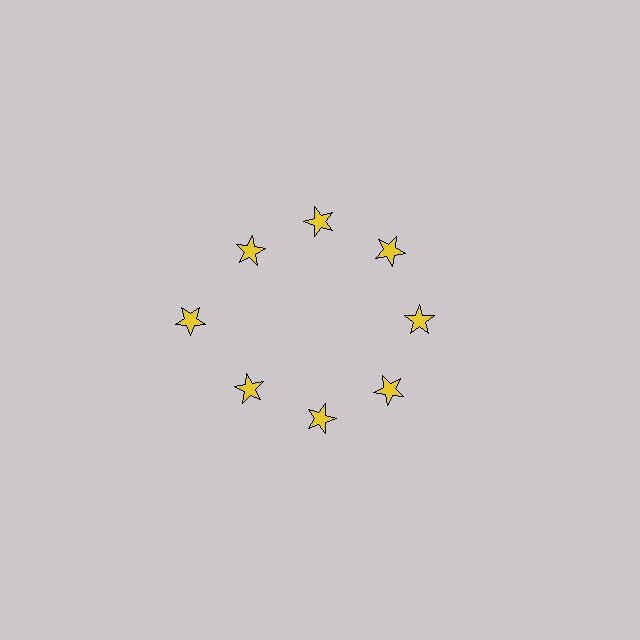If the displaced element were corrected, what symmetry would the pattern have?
It would have 8-fold rotational symmetry — the pattern would map onto itself every 45 degrees.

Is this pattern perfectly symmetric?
No. The 8 yellow stars are arranged in a ring, but one element near the 9 o'clock position is pushed outward from the center, breaking the 8-fold rotational symmetry.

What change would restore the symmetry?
The symmetry would be restored by moving it inward, back onto the ring so that all 8 stars sit at equal angles and equal distance from the center.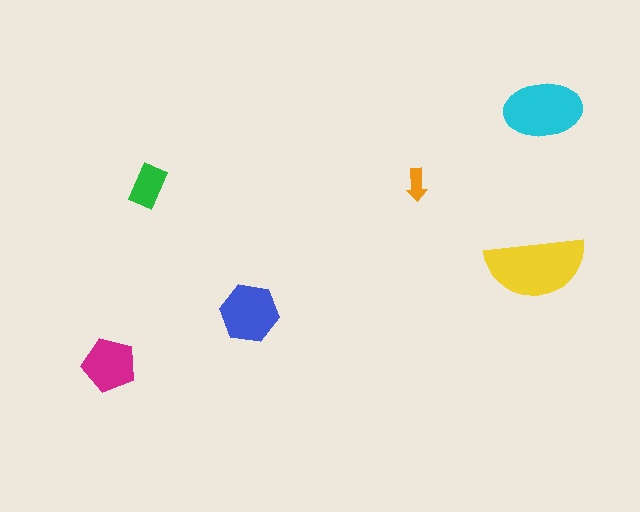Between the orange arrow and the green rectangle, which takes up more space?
The green rectangle.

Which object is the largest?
The yellow semicircle.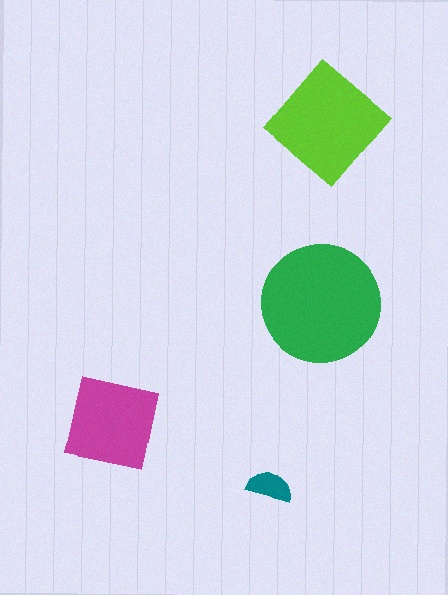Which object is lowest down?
The teal semicircle is bottommost.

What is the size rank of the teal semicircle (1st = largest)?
4th.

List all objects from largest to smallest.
The green circle, the lime diamond, the magenta square, the teal semicircle.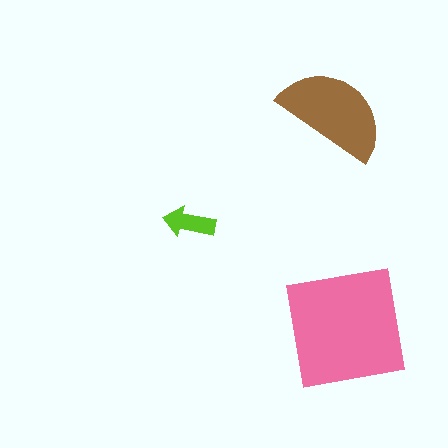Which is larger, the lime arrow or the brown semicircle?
The brown semicircle.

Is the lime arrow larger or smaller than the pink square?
Smaller.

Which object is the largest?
The pink square.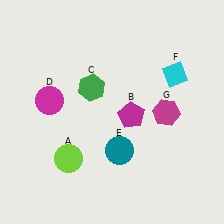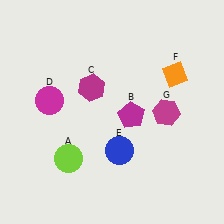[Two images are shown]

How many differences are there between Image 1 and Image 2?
There are 3 differences between the two images.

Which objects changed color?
C changed from green to magenta. E changed from teal to blue. F changed from cyan to orange.